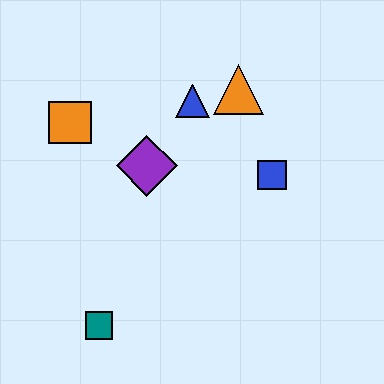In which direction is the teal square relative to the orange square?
The teal square is below the orange square.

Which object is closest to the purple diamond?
The blue triangle is closest to the purple diamond.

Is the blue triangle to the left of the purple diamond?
No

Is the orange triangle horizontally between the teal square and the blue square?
Yes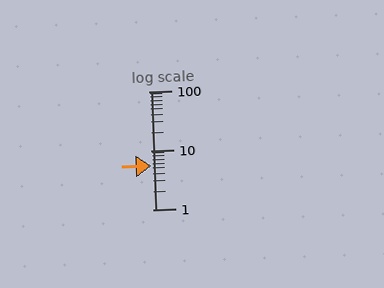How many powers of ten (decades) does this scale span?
The scale spans 2 decades, from 1 to 100.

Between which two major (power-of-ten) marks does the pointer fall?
The pointer is between 1 and 10.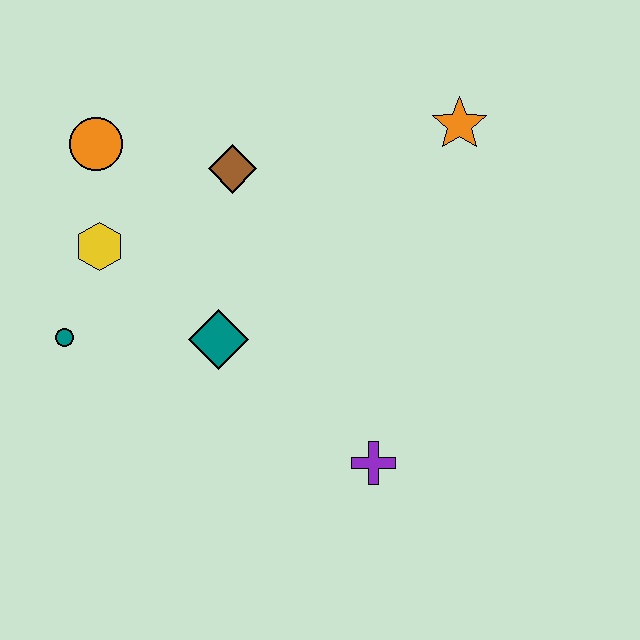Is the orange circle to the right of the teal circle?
Yes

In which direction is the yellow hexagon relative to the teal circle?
The yellow hexagon is above the teal circle.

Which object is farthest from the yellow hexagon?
The orange star is farthest from the yellow hexagon.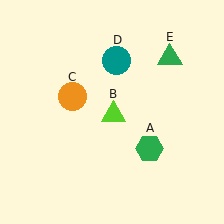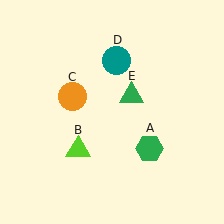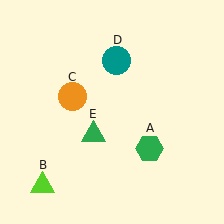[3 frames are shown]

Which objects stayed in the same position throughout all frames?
Green hexagon (object A) and orange circle (object C) and teal circle (object D) remained stationary.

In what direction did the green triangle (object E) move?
The green triangle (object E) moved down and to the left.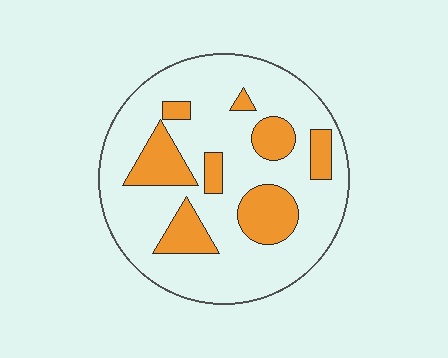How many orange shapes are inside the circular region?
8.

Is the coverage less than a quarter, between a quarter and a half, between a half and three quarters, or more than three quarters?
Less than a quarter.